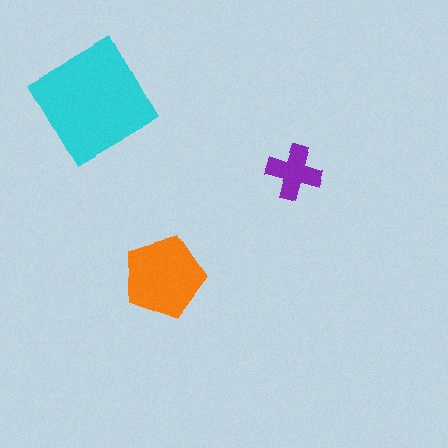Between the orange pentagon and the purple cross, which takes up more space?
The orange pentagon.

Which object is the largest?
The cyan diamond.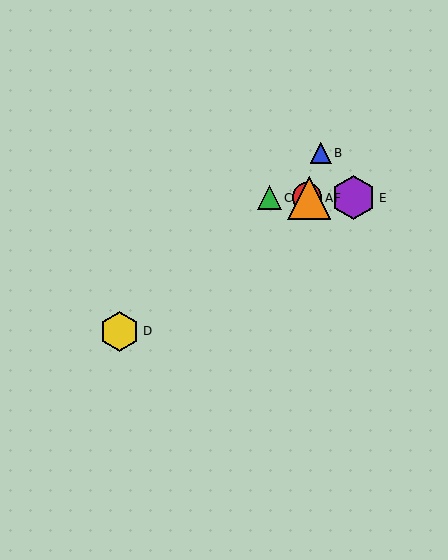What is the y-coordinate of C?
Object C is at y≈198.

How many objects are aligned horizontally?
4 objects (A, C, E, F) are aligned horizontally.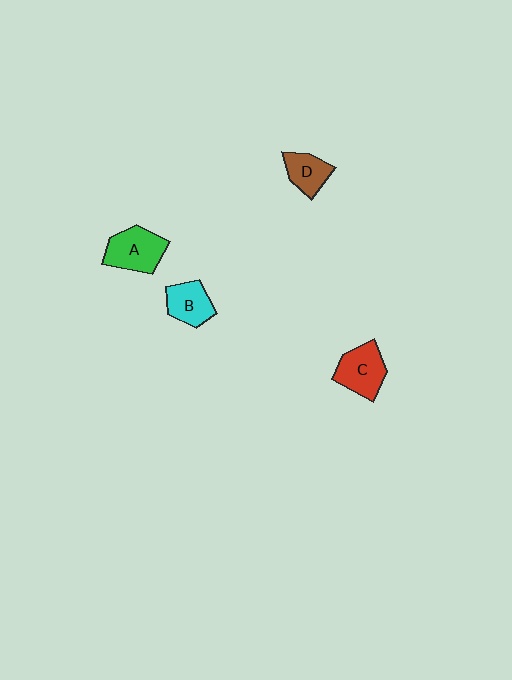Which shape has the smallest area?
Shape D (brown).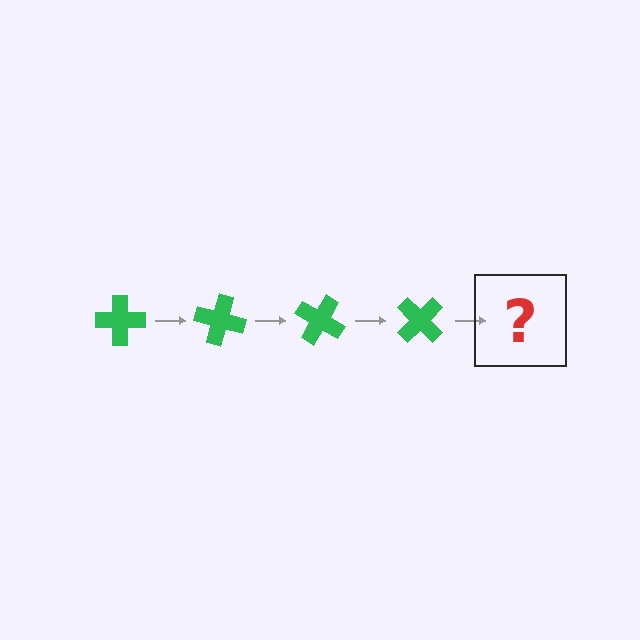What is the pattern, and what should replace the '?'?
The pattern is that the cross rotates 15 degrees each step. The '?' should be a green cross rotated 60 degrees.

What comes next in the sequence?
The next element should be a green cross rotated 60 degrees.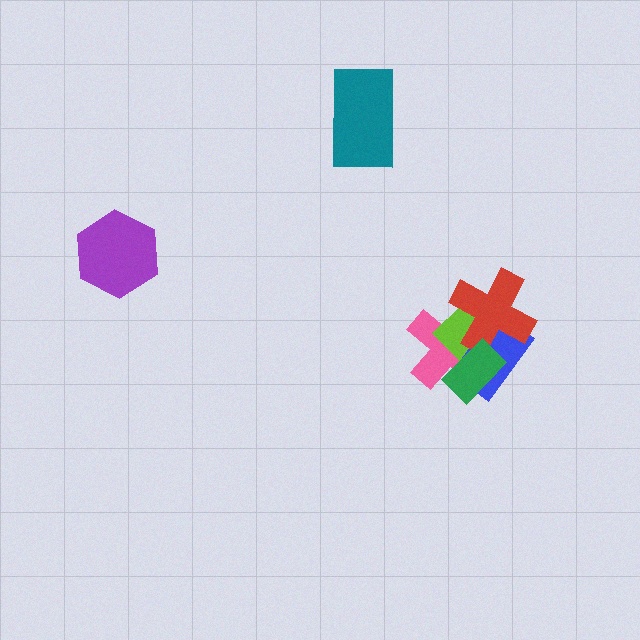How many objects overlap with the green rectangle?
4 objects overlap with the green rectangle.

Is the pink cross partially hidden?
Yes, it is partially covered by another shape.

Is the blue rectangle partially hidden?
Yes, it is partially covered by another shape.